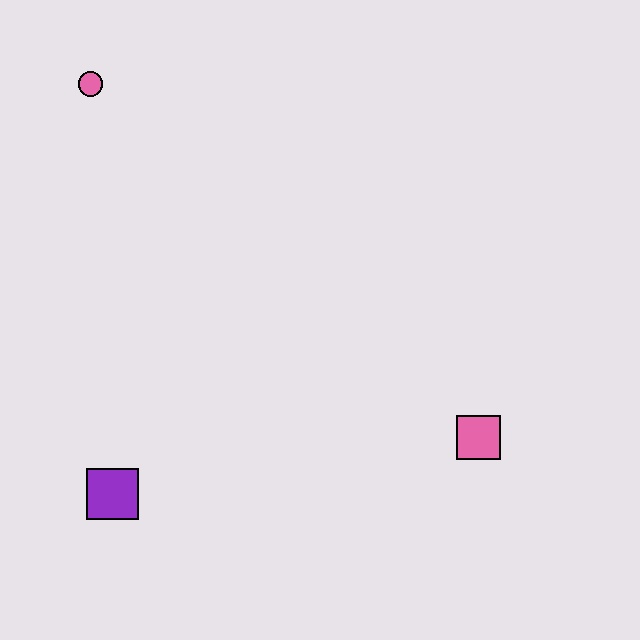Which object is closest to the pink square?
The purple square is closest to the pink square.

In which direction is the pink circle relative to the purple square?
The pink circle is above the purple square.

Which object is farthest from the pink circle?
The pink square is farthest from the pink circle.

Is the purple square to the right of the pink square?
No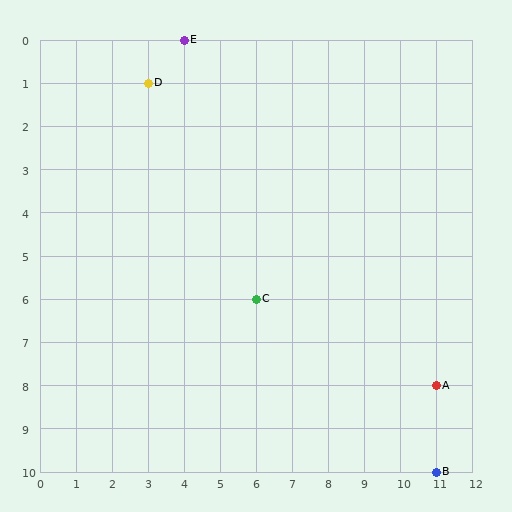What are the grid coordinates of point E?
Point E is at grid coordinates (4, 0).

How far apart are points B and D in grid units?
Points B and D are 8 columns and 9 rows apart (about 12.0 grid units diagonally).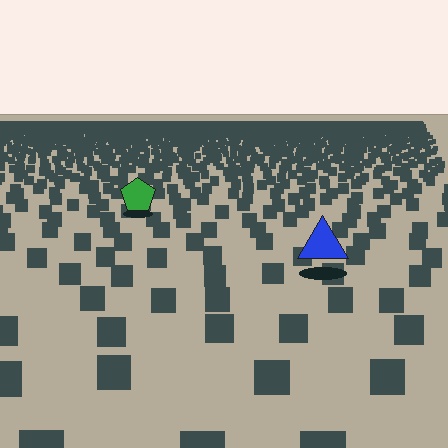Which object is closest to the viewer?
The blue triangle is closest. The texture marks near it are larger and more spread out.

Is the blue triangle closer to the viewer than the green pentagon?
Yes. The blue triangle is closer — you can tell from the texture gradient: the ground texture is coarser near it.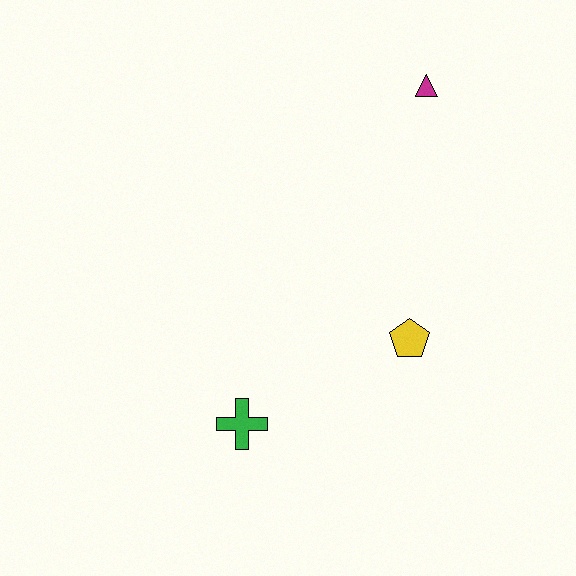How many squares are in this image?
There are no squares.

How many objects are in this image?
There are 3 objects.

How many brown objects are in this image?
There are no brown objects.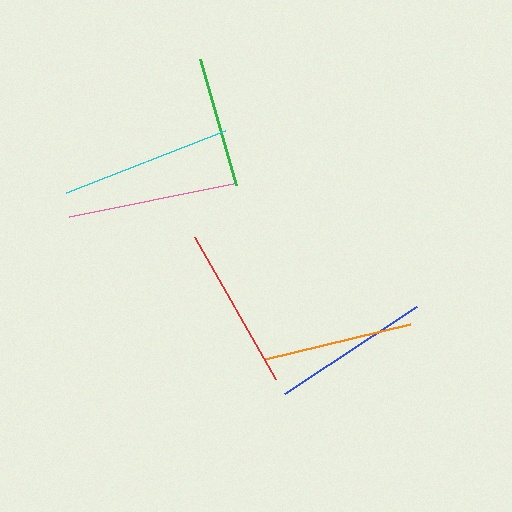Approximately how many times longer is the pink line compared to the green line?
The pink line is approximately 1.3 times the length of the green line.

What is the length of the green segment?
The green segment is approximately 131 pixels long.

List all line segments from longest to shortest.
From longest to shortest: cyan, pink, red, blue, orange, green.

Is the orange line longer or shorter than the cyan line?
The cyan line is longer than the orange line.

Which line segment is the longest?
The cyan line is the longest at approximately 171 pixels.